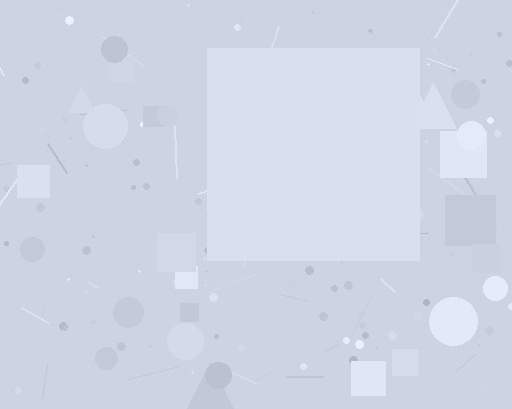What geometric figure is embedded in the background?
A square is embedded in the background.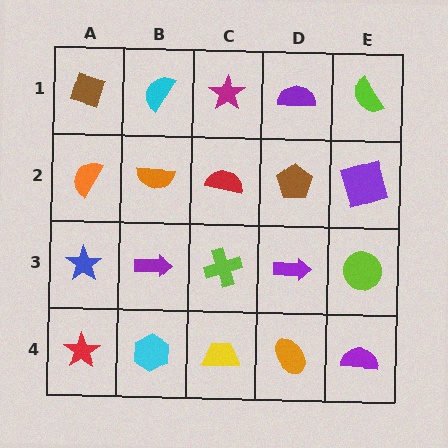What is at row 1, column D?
A purple semicircle.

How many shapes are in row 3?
5 shapes.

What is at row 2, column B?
An orange semicircle.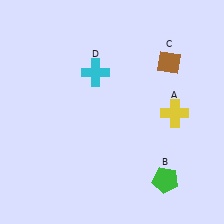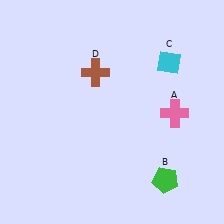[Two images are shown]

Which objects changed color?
A changed from yellow to pink. C changed from brown to cyan. D changed from cyan to brown.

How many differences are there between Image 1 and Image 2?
There are 3 differences between the two images.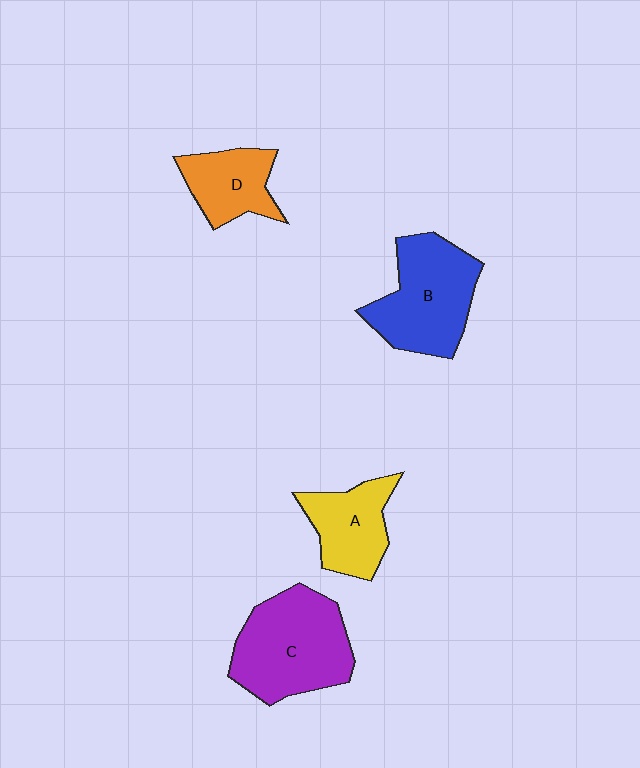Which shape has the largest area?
Shape C (purple).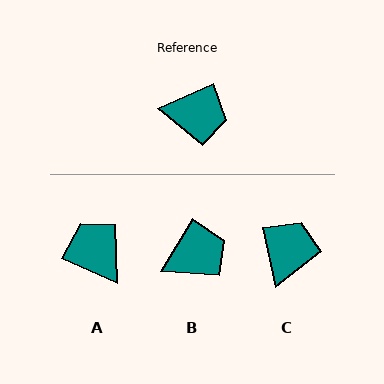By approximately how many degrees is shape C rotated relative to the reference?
Approximately 78 degrees counter-clockwise.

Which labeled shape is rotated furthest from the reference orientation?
A, about 132 degrees away.